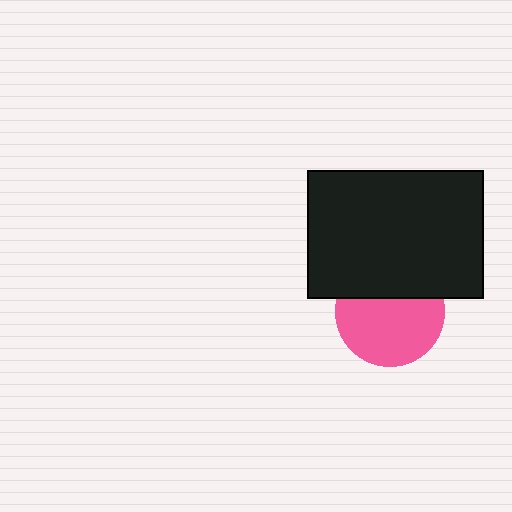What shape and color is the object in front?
The object in front is a black rectangle.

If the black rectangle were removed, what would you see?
You would see the complete pink circle.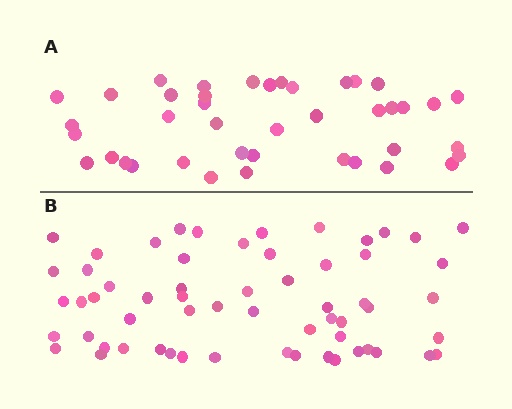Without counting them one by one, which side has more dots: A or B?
Region B (the bottom region) has more dots.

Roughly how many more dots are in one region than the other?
Region B has approximately 20 more dots than region A.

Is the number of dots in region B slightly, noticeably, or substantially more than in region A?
Region B has substantially more. The ratio is roughly 1.5 to 1.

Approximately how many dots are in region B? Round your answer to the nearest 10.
About 60 dots.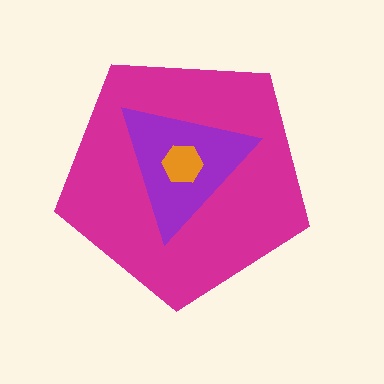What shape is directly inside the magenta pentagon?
The purple triangle.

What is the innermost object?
The orange hexagon.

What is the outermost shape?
The magenta pentagon.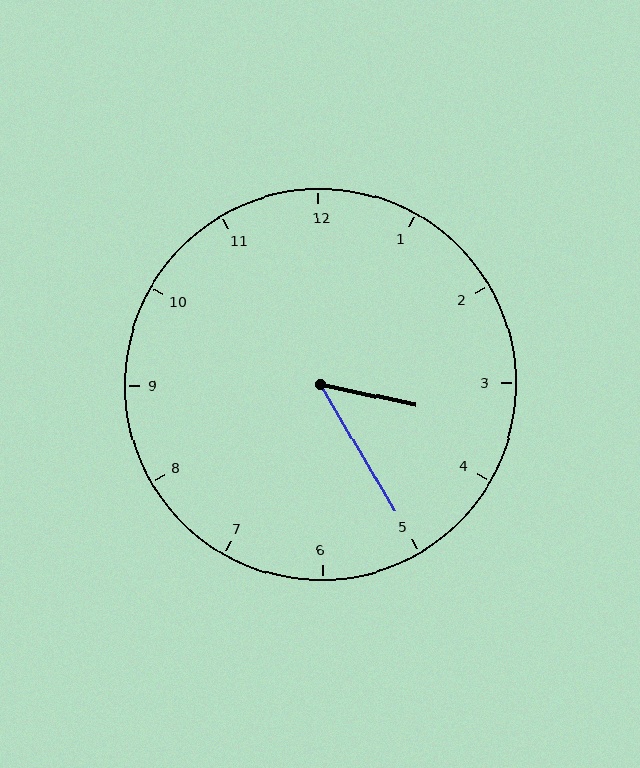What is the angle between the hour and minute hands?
Approximately 48 degrees.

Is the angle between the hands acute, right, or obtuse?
It is acute.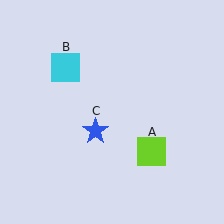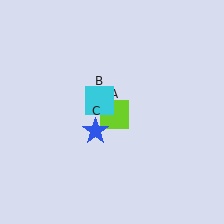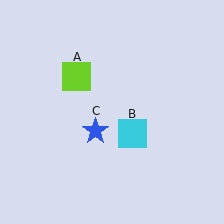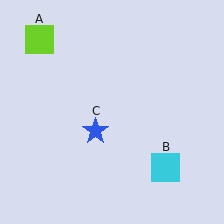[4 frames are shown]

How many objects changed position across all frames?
2 objects changed position: lime square (object A), cyan square (object B).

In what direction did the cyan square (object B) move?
The cyan square (object B) moved down and to the right.